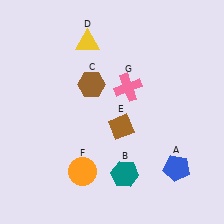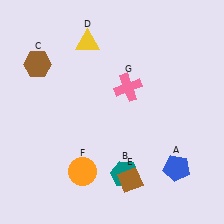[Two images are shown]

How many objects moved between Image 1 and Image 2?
2 objects moved between the two images.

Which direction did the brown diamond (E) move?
The brown diamond (E) moved down.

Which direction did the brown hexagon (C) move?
The brown hexagon (C) moved left.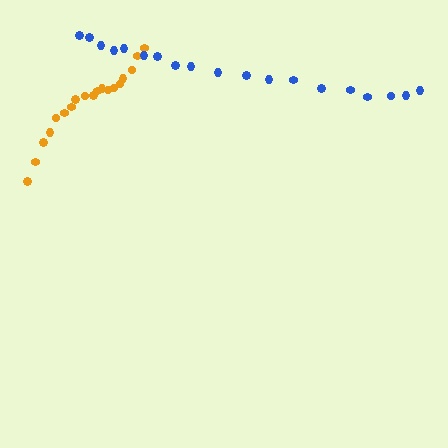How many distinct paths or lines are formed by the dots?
There are 2 distinct paths.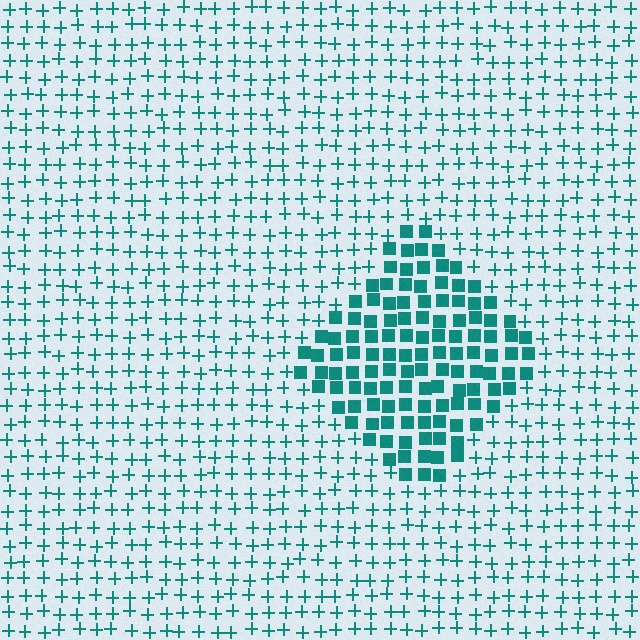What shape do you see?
I see a diamond.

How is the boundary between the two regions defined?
The boundary is defined by a change in element shape: squares inside vs. plus signs outside. All elements share the same color and spacing.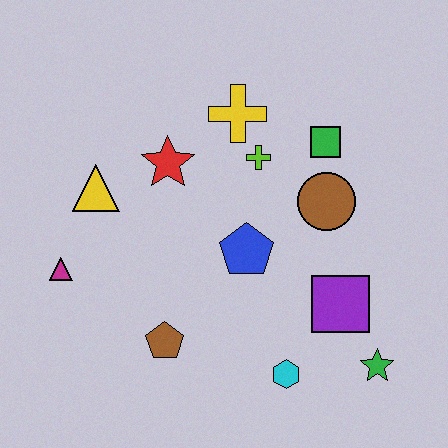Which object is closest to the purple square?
The green star is closest to the purple square.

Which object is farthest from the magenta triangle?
The green star is farthest from the magenta triangle.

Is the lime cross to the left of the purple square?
Yes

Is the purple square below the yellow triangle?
Yes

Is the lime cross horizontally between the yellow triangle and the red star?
No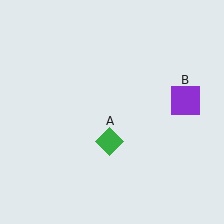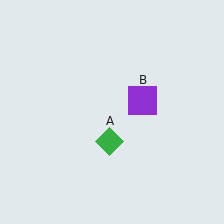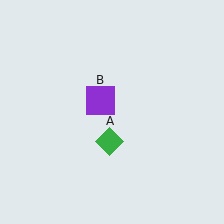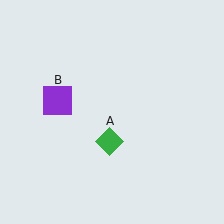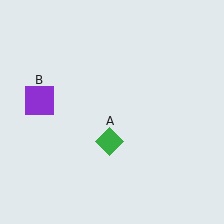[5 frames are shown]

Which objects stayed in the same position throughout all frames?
Green diamond (object A) remained stationary.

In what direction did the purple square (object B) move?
The purple square (object B) moved left.